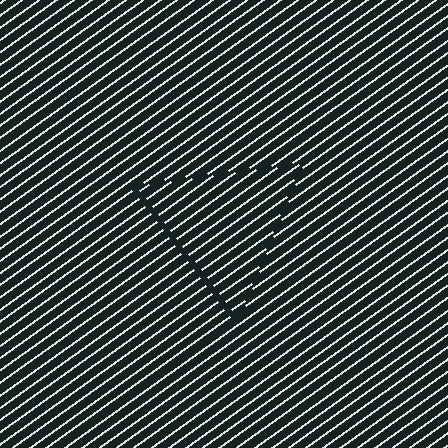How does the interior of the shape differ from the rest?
The interior of the shape contains the same grating, shifted by half a period — the contour is defined by the phase discontinuity where line-ends from the inner and outer gratings abut.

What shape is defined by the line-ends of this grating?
An illusory triangle. The interior of the shape contains the same grating, shifted by half a period — the contour is defined by the phase discontinuity where line-ends from the inner and outer gratings abut.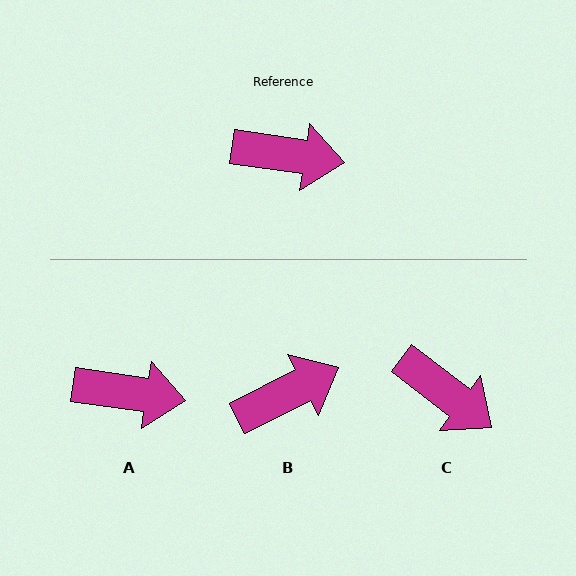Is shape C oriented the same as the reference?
No, it is off by about 29 degrees.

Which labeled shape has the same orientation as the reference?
A.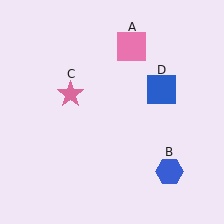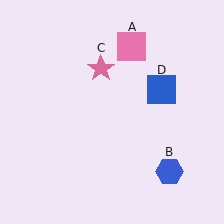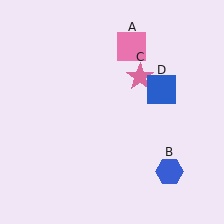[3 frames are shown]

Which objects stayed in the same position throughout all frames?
Pink square (object A) and blue hexagon (object B) and blue square (object D) remained stationary.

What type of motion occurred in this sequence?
The pink star (object C) rotated clockwise around the center of the scene.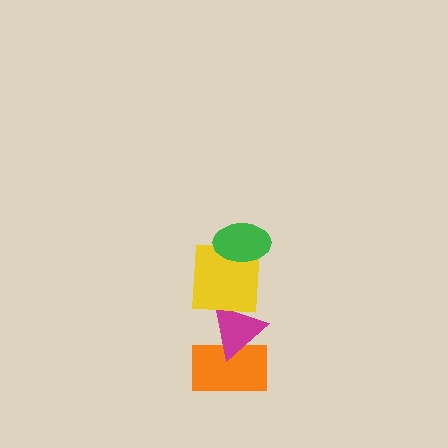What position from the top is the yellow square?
The yellow square is 2nd from the top.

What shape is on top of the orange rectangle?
The magenta triangle is on top of the orange rectangle.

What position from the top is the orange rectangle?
The orange rectangle is 4th from the top.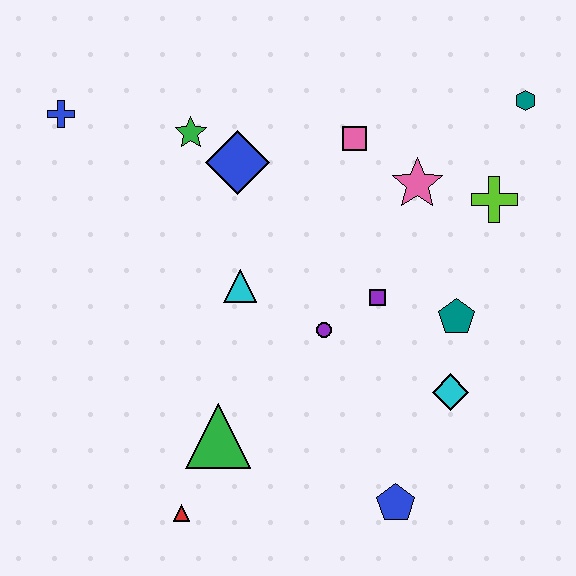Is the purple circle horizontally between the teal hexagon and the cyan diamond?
No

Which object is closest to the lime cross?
The pink star is closest to the lime cross.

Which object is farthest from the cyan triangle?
The teal hexagon is farthest from the cyan triangle.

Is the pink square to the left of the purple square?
Yes